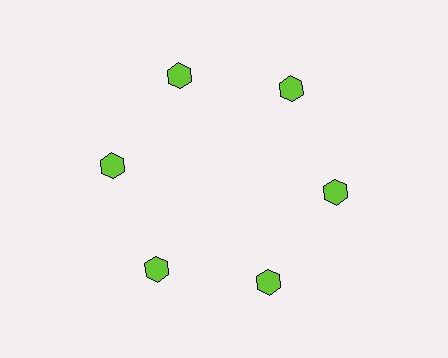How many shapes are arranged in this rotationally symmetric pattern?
There are 6 shapes, arranged in 6 groups of 1.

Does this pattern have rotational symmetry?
Yes, this pattern has 6-fold rotational symmetry. It looks the same after rotating 60 degrees around the center.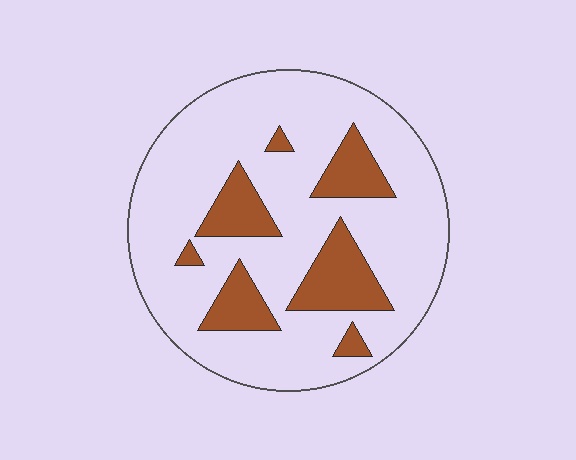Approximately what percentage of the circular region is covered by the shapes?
Approximately 20%.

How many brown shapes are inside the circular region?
7.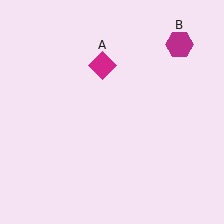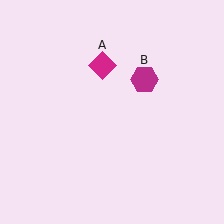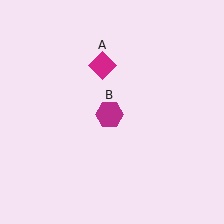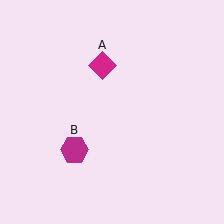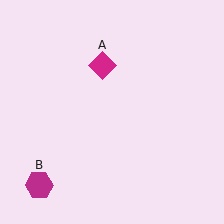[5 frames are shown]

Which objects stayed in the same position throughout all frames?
Magenta diamond (object A) remained stationary.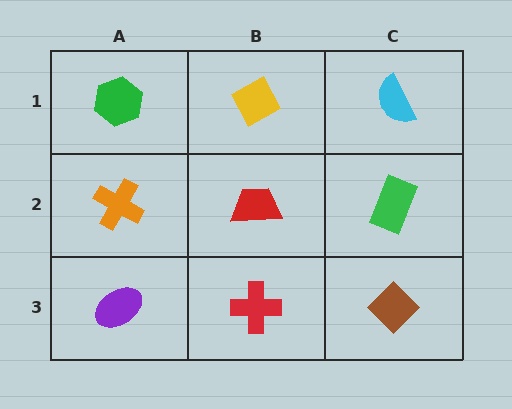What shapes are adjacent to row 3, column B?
A red trapezoid (row 2, column B), a purple ellipse (row 3, column A), a brown diamond (row 3, column C).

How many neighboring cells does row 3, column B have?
3.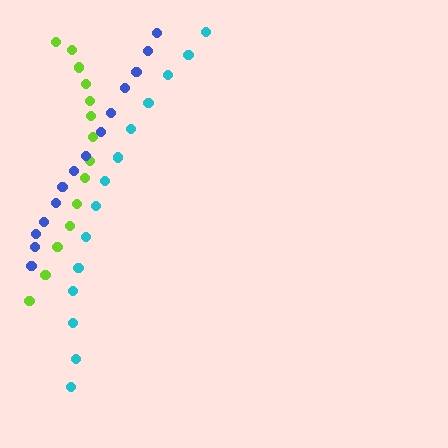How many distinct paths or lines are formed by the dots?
There are 3 distinct paths.